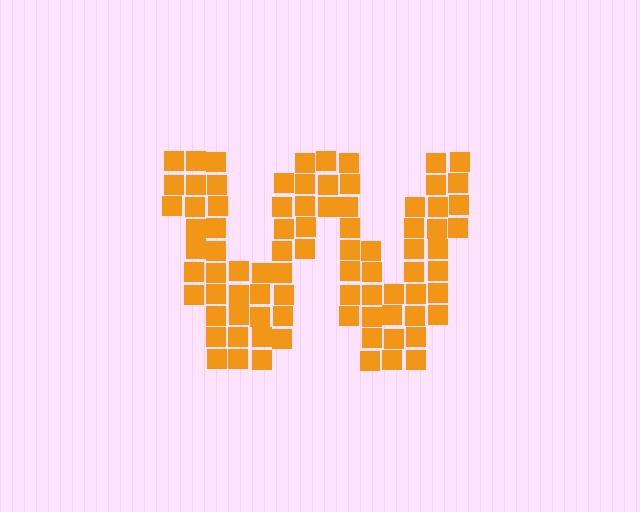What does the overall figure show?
The overall figure shows the letter W.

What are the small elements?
The small elements are squares.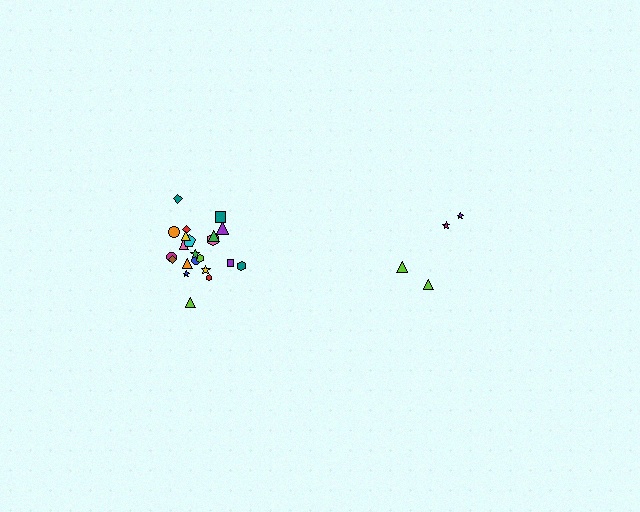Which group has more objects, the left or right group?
The left group.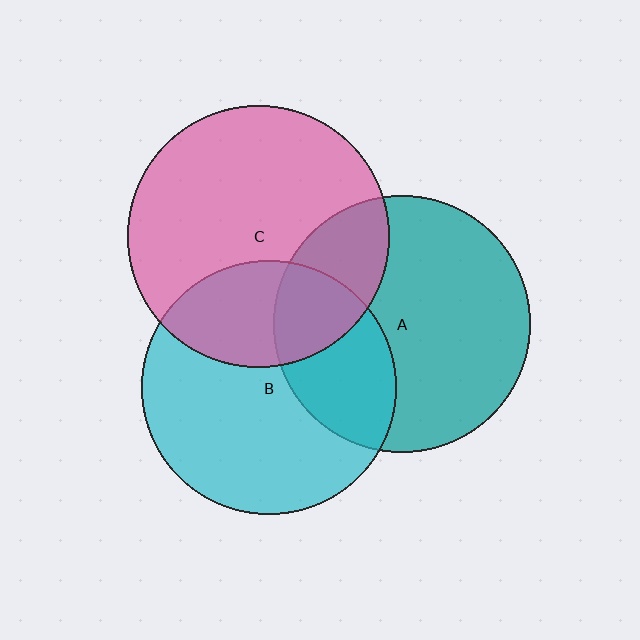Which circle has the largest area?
Circle C (pink).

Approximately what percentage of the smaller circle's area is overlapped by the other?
Approximately 30%.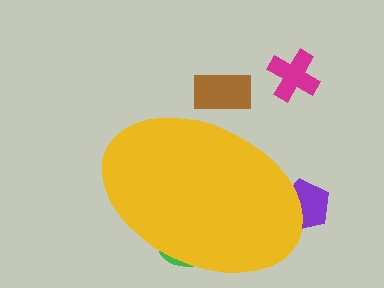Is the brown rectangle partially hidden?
Yes, the brown rectangle is partially hidden behind the yellow ellipse.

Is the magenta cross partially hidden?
No, the magenta cross is fully visible.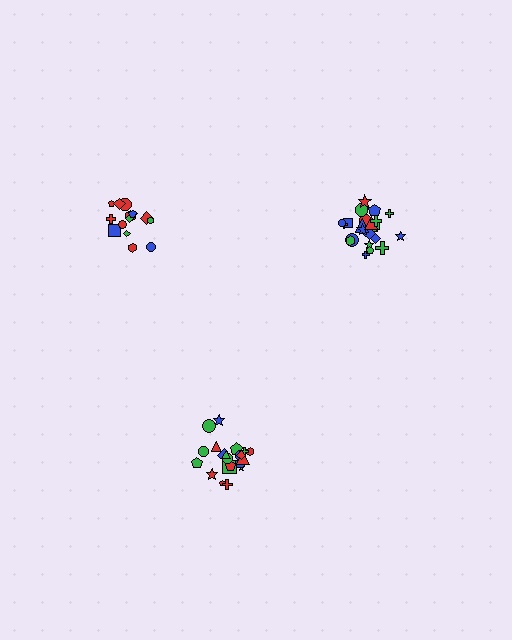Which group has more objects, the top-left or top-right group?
The top-right group.